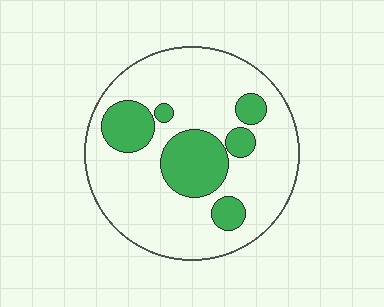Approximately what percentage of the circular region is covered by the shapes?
Approximately 25%.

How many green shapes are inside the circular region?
6.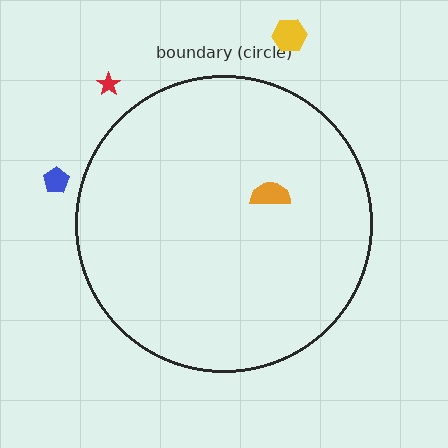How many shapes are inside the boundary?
1 inside, 3 outside.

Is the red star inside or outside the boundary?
Outside.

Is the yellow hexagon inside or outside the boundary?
Outside.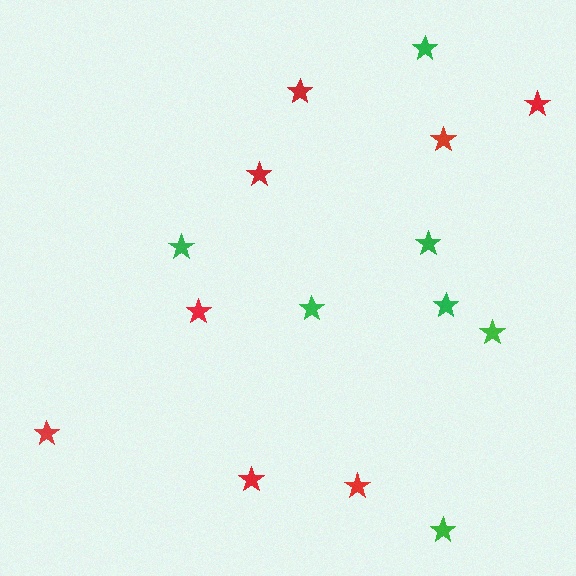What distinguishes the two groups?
There are 2 groups: one group of red stars (8) and one group of green stars (7).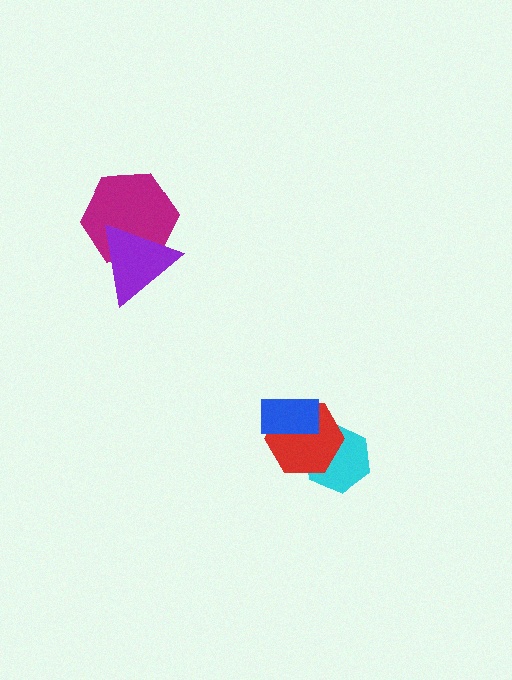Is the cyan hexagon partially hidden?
Yes, it is partially covered by another shape.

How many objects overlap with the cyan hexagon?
1 object overlaps with the cyan hexagon.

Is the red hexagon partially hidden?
Yes, it is partially covered by another shape.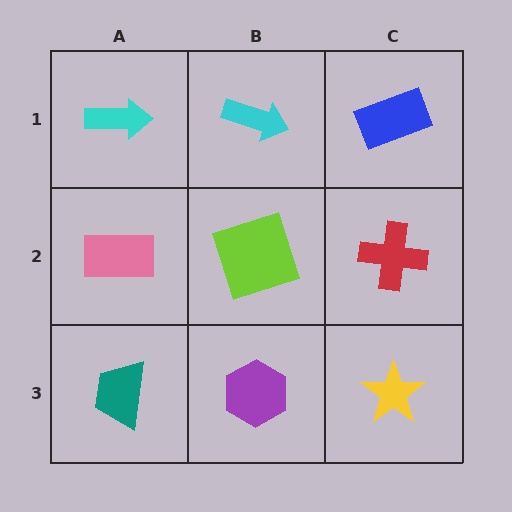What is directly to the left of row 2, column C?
A lime square.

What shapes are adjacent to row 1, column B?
A lime square (row 2, column B), a cyan arrow (row 1, column A), a blue rectangle (row 1, column C).